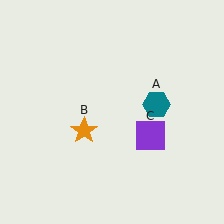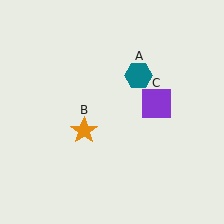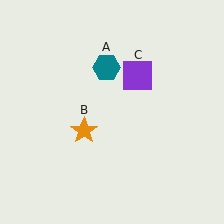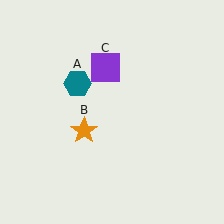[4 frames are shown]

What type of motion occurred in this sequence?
The teal hexagon (object A), purple square (object C) rotated counterclockwise around the center of the scene.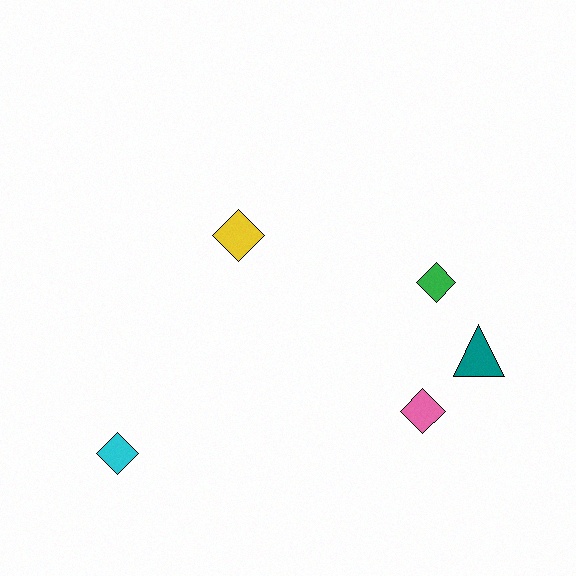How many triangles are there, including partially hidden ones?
There is 1 triangle.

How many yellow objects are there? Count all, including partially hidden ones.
There is 1 yellow object.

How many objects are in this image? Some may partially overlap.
There are 5 objects.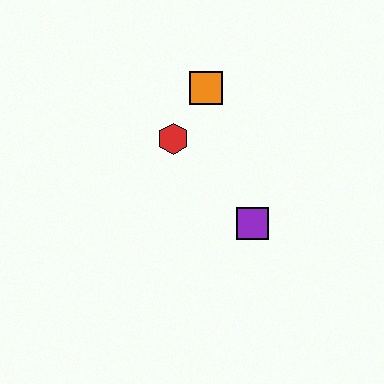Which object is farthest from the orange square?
The purple square is farthest from the orange square.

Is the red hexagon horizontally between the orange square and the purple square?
No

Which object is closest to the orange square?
The red hexagon is closest to the orange square.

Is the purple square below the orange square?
Yes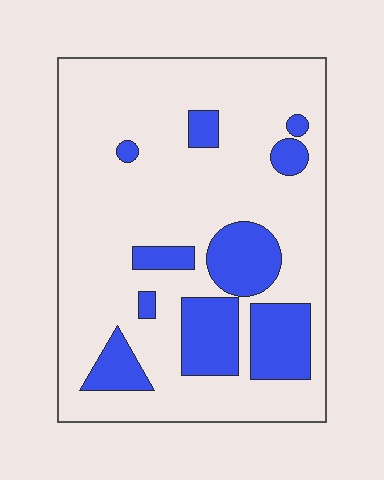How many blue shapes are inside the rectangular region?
10.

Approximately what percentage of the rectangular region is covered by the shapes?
Approximately 20%.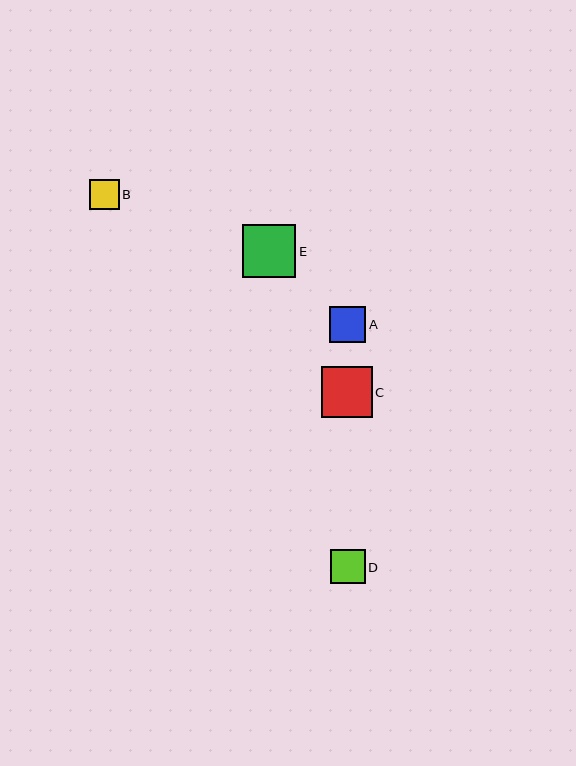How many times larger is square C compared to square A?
Square C is approximately 1.4 times the size of square A.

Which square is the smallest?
Square B is the smallest with a size of approximately 30 pixels.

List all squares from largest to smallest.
From largest to smallest: E, C, A, D, B.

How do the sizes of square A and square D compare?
Square A and square D are approximately the same size.